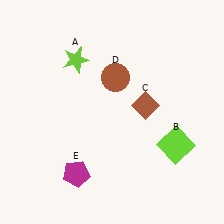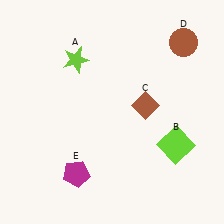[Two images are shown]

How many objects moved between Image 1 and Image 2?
1 object moved between the two images.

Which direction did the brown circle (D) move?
The brown circle (D) moved right.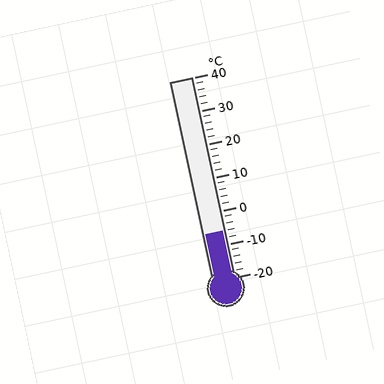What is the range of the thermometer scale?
The thermometer scale ranges from -20°C to 40°C.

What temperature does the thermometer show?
The thermometer shows approximately -6°C.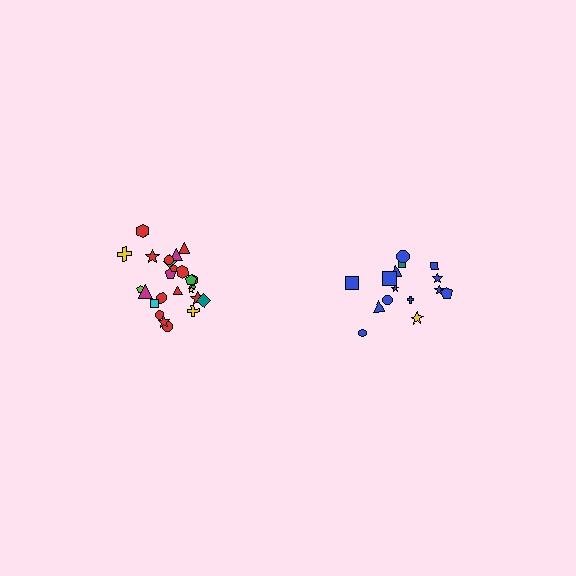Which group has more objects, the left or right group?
The left group.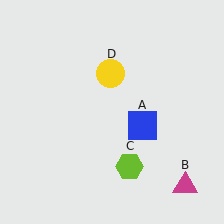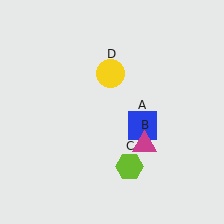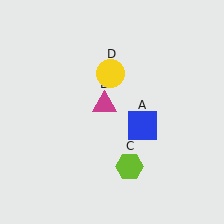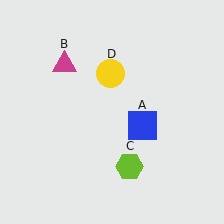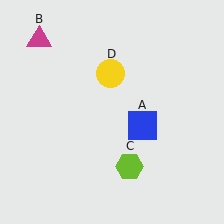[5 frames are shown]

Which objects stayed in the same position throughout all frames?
Blue square (object A) and lime hexagon (object C) and yellow circle (object D) remained stationary.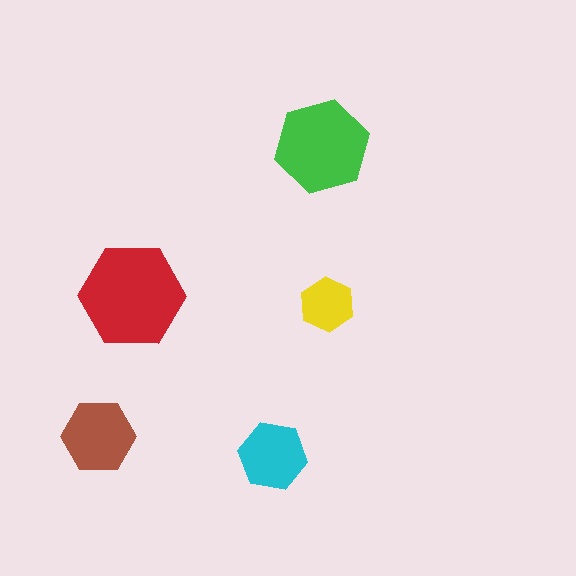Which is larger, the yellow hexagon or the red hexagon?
The red one.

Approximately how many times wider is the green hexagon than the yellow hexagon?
About 1.5 times wider.